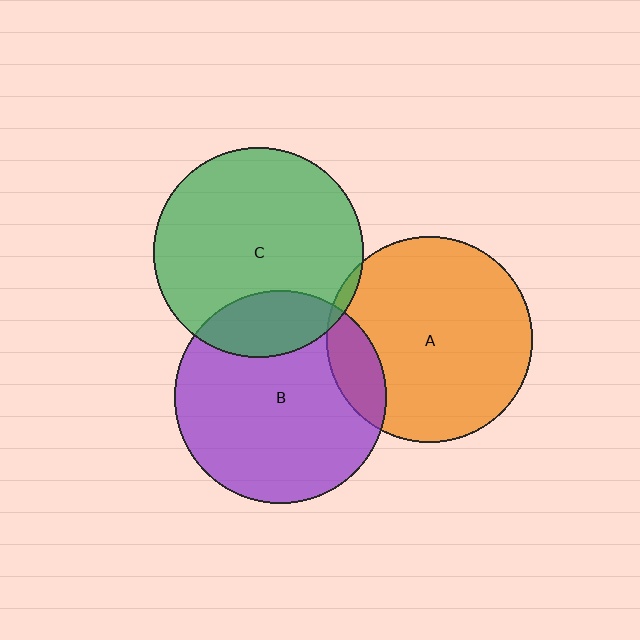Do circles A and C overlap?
Yes.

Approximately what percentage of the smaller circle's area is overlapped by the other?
Approximately 5%.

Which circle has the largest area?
Circle B (purple).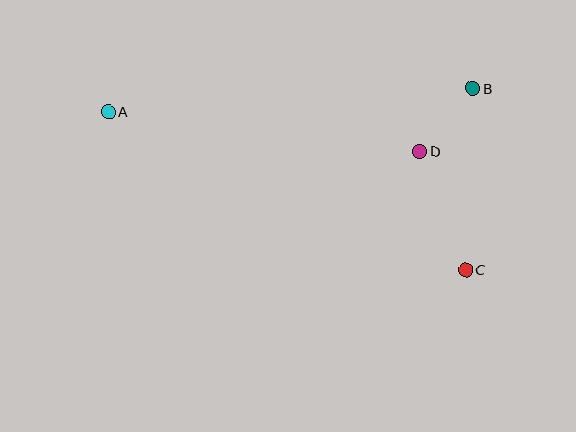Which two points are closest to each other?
Points B and D are closest to each other.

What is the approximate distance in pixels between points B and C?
The distance between B and C is approximately 182 pixels.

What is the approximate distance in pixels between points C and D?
The distance between C and D is approximately 127 pixels.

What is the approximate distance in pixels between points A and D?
The distance between A and D is approximately 314 pixels.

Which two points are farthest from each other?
Points A and C are farthest from each other.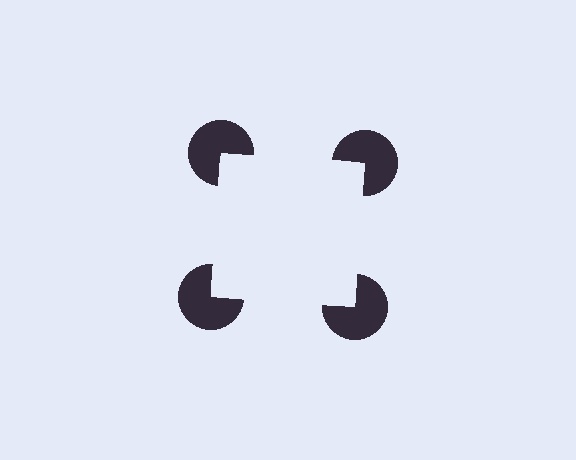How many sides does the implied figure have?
4 sides.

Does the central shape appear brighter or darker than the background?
It typically appears slightly brighter than the background, even though no actual brightness change is drawn.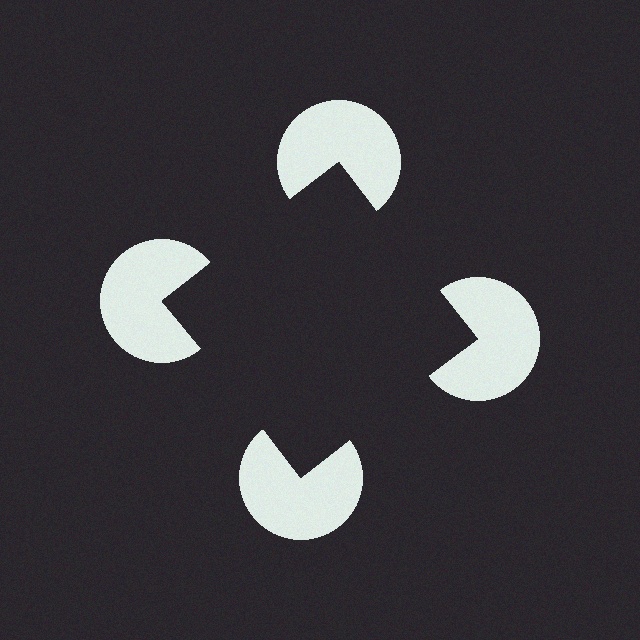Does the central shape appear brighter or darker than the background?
It typically appears slightly darker than the background, even though no actual brightness change is drawn.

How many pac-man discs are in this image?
There are 4 — one at each vertex of the illusory square.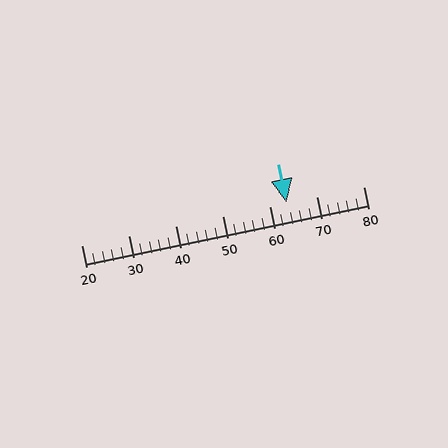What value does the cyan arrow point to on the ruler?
The cyan arrow points to approximately 64.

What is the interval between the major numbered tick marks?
The major tick marks are spaced 10 units apart.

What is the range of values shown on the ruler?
The ruler shows values from 20 to 80.